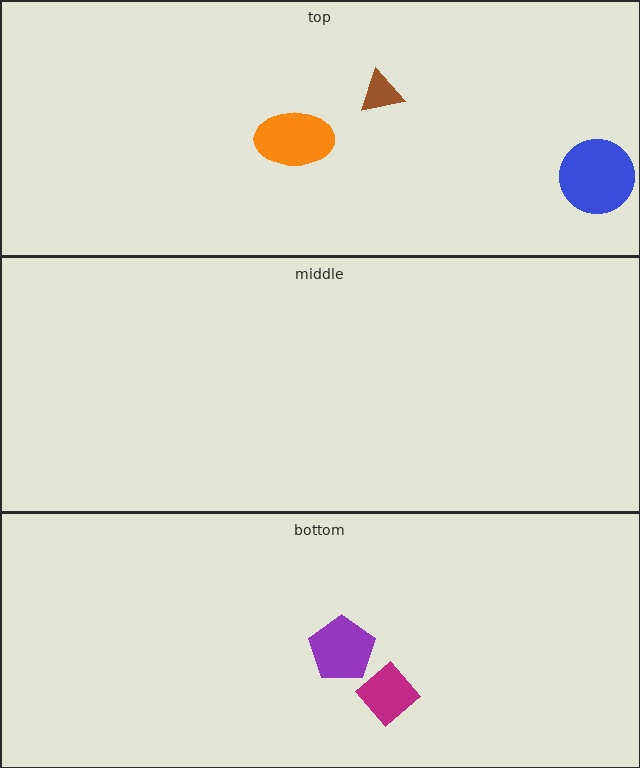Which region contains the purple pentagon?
The bottom region.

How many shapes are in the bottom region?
2.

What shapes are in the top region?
The brown triangle, the orange ellipse, the blue circle.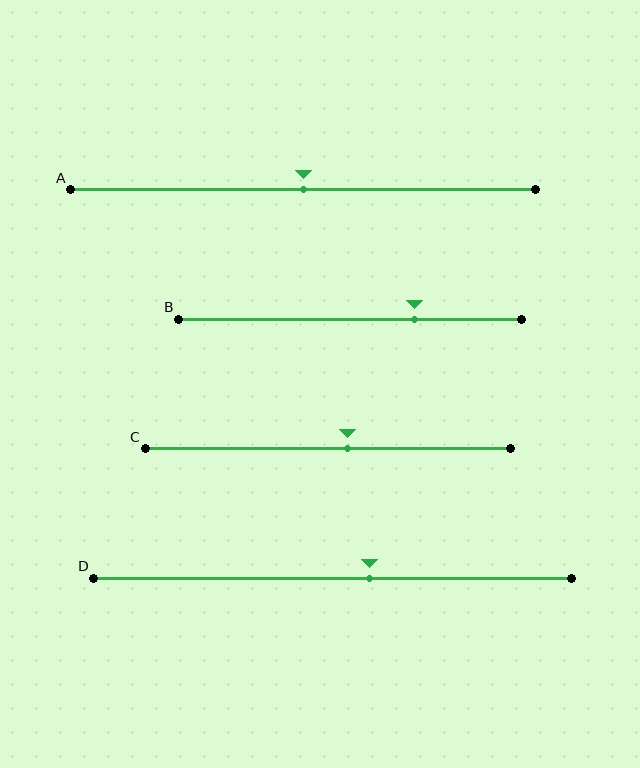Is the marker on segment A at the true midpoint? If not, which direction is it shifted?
Yes, the marker on segment A is at the true midpoint.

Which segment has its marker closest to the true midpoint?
Segment A has its marker closest to the true midpoint.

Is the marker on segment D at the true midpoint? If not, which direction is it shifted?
No, the marker on segment D is shifted to the right by about 8% of the segment length.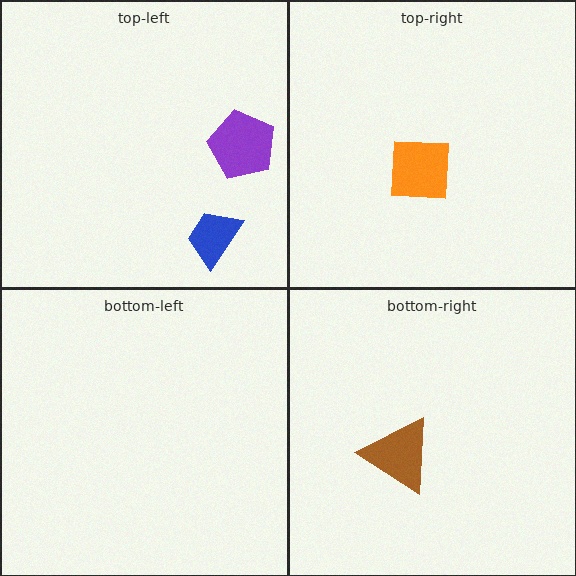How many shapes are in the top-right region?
1.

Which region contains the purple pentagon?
The top-left region.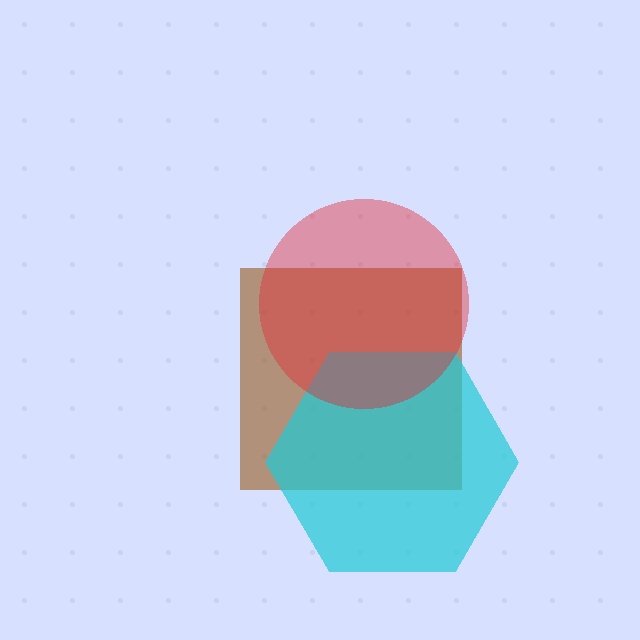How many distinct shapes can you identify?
There are 3 distinct shapes: a brown square, a cyan hexagon, a red circle.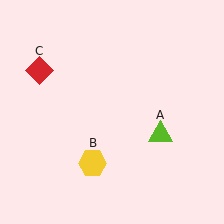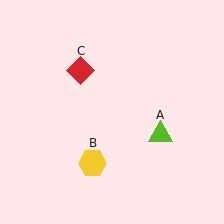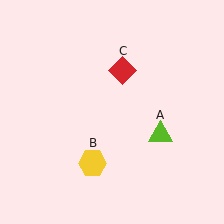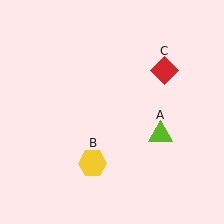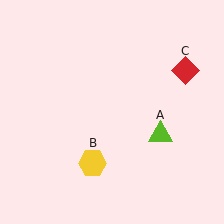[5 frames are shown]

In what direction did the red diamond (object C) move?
The red diamond (object C) moved right.